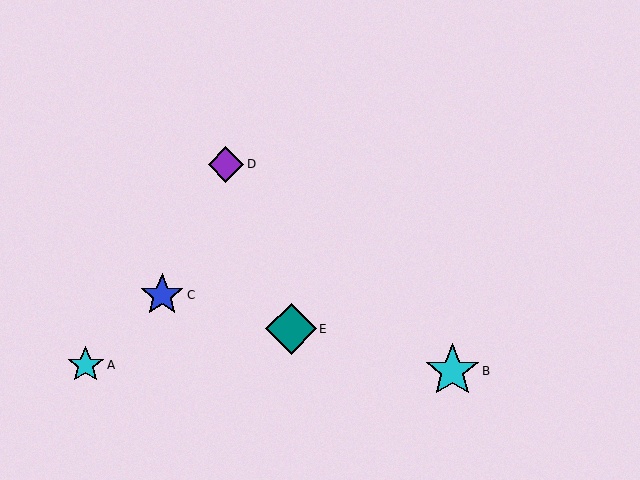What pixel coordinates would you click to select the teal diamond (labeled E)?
Click at (291, 329) to select the teal diamond E.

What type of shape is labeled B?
Shape B is a cyan star.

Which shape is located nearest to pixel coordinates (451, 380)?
The cyan star (labeled B) at (452, 371) is nearest to that location.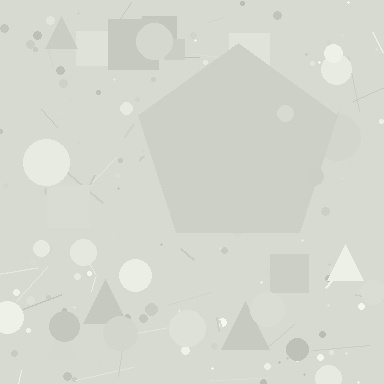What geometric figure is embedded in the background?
A pentagon is embedded in the background.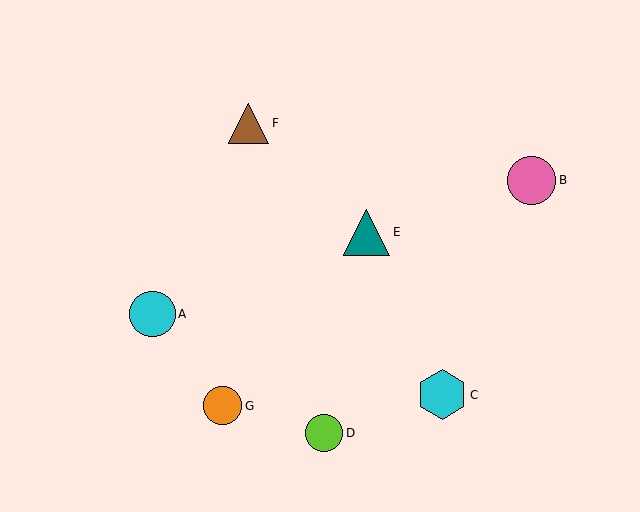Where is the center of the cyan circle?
The center of the cyan circle is at (153, 314).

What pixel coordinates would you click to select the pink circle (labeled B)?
Click at (532, 180) to select the pink circle B.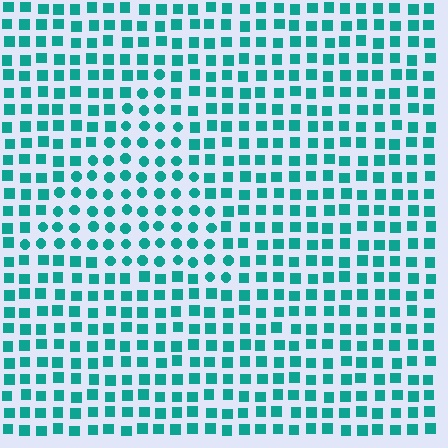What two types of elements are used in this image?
The image uses circles inside the triangle region and squares outside it.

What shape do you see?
I see a triangle.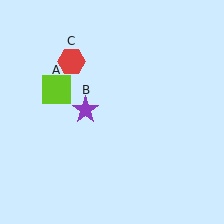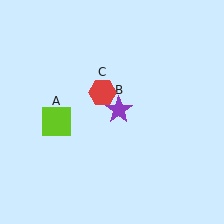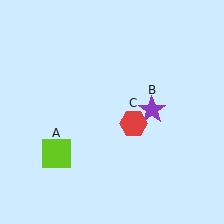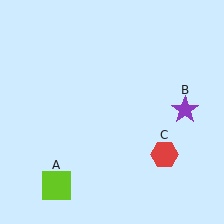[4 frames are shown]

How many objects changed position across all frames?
3 objects changed position: lime square (object A), purple star (object B), red hexagon (object C).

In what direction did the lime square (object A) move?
The lime square (object A) moved down.